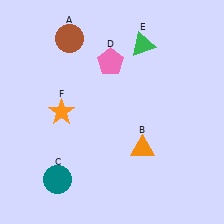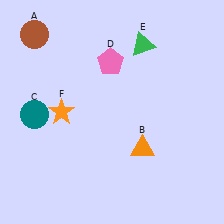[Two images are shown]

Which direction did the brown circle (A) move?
The brown circle (A) moved left.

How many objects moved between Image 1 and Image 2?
2 objects moved between the two images.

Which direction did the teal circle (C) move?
The teal circle (C) moved up.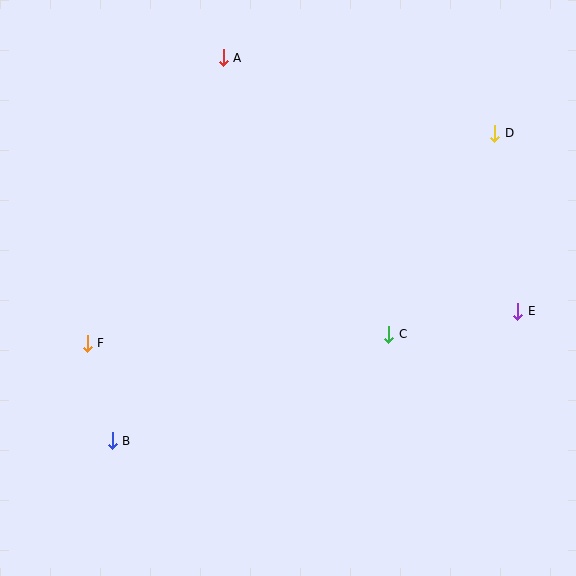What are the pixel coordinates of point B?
Point B is at (112, 441).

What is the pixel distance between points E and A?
The distance between E and A is 388 pixels.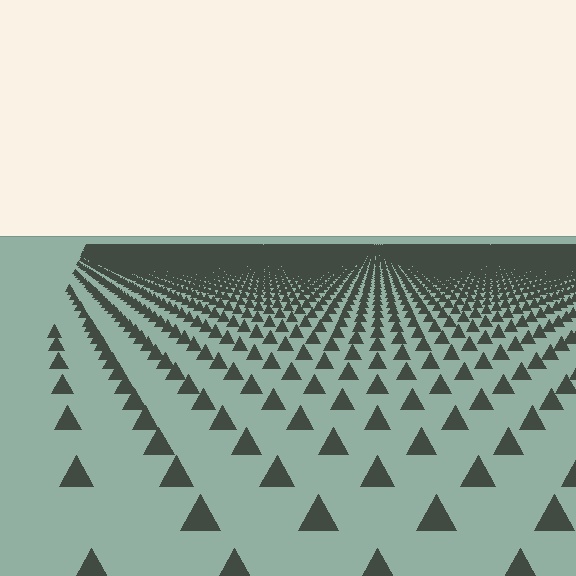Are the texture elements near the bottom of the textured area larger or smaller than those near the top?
Larger. Near the bottom, elements are closer to the viewer and appear at a bigger on-screen size.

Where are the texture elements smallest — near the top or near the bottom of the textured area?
Near the top.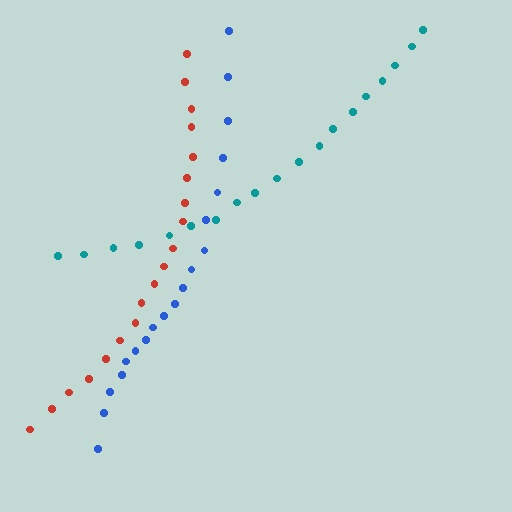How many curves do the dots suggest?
There are 3 distinct paths.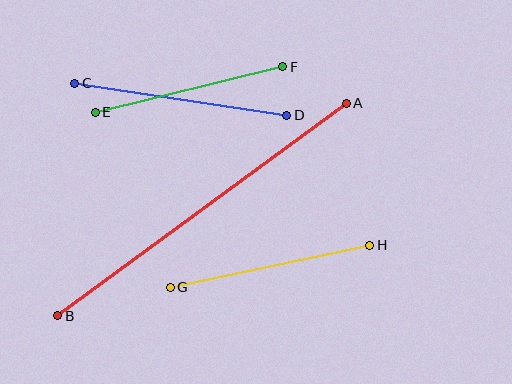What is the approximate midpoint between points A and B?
The midpoint is at approximately (202, 209) pixels.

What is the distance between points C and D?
The distance is approximately 215 pixels.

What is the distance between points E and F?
The distance is approximately 193 pixels.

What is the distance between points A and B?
The distance is approximately 359 pixels.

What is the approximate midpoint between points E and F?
The midpoint is at approximately (189, 89) pixels.